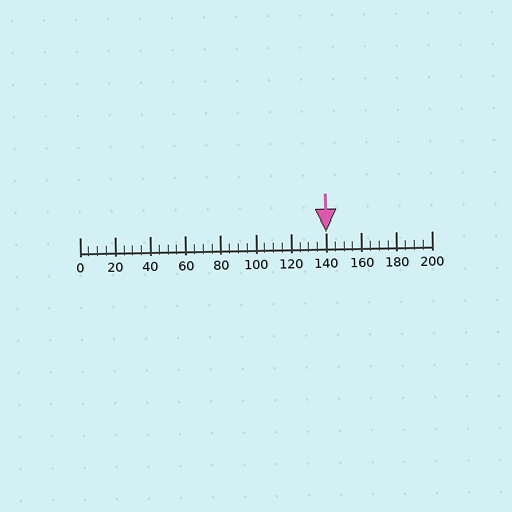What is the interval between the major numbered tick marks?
The major tick marks are spaced 20 units apart.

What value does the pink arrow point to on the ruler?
The pink arrow points to approximately 140.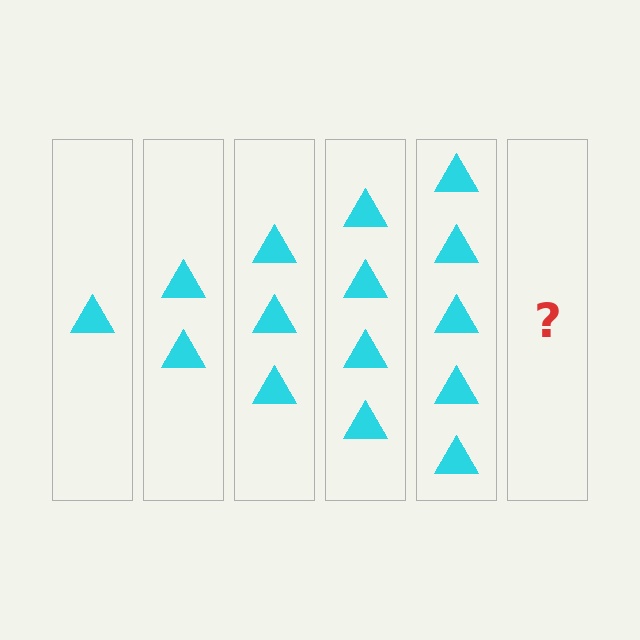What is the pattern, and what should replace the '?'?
The pattern is that each step adds one more triangle. The '?' should be 6 triangles.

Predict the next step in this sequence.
The next step is 6 triangles.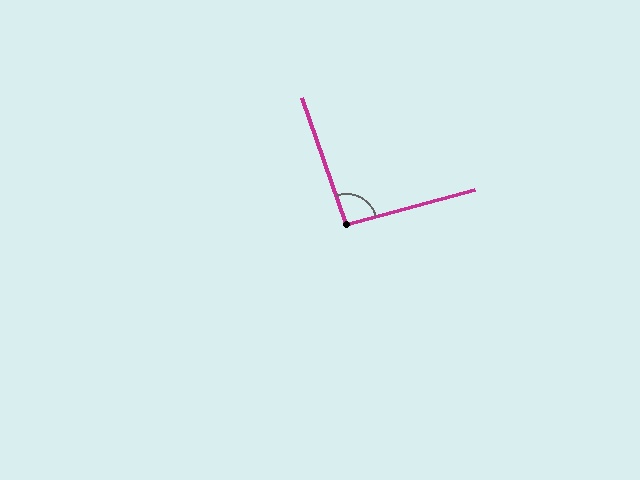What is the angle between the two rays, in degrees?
Approximately 94 degrees.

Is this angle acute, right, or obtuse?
It is approximately a right angle.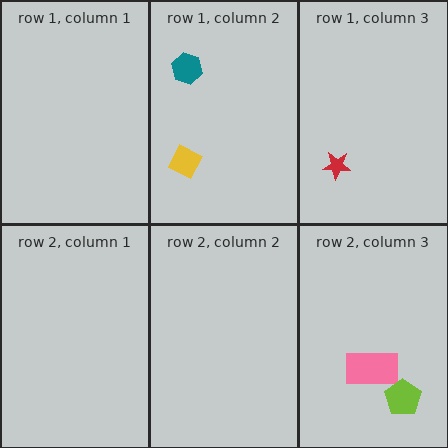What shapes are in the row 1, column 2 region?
The teal hexagon, the yellow diamond.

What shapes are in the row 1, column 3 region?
The red star.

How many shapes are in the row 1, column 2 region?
2.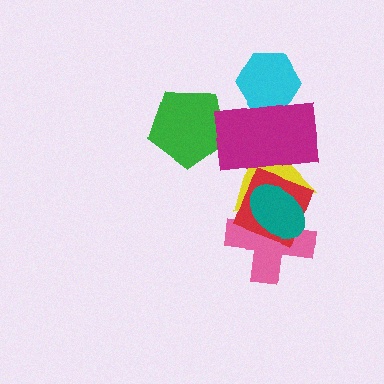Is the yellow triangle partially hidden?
Yes, it is partially covered by another shape.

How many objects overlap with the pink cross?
3 objects overlap with the pink cross.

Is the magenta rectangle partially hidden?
Yes, it is partially covered by another shape.